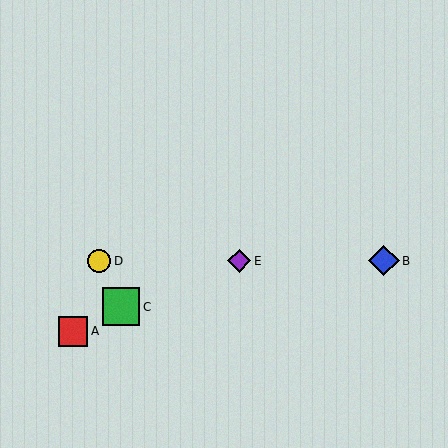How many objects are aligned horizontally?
3 objects (B, D, E) are aligned horizontally.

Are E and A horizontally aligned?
No, E is at y≈261 and A is at y≈331.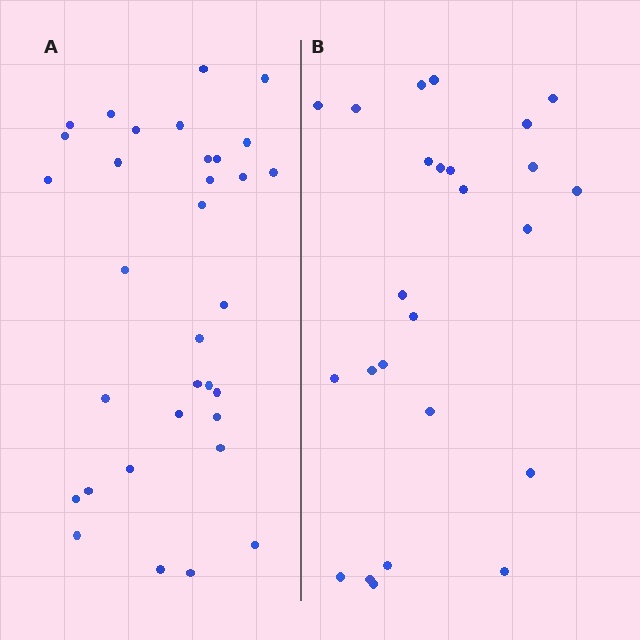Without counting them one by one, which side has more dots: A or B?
Region A (the left region) has more dots.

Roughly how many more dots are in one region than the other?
Region A has roughly 8 or so more dots than region B.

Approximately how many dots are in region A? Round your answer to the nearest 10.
About 30 dots. (The exact count is 33, which rounds to 30.)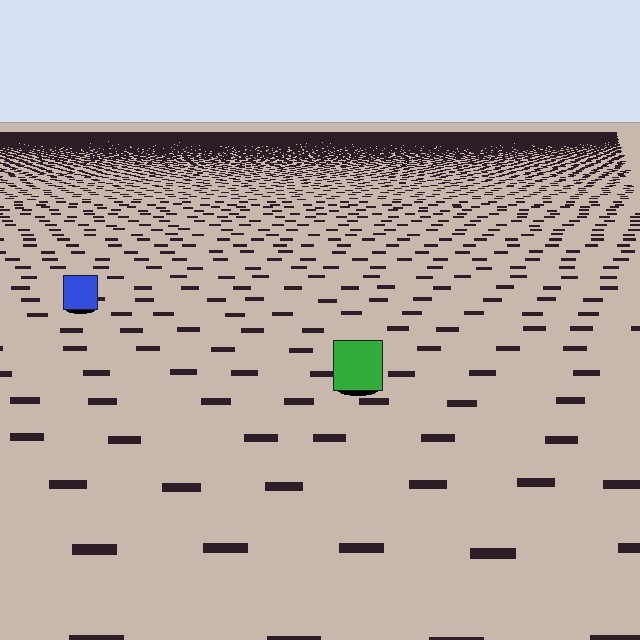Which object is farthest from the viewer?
The blue square is farthest from the viewer. It appears smaller and the ground texture around it is denser.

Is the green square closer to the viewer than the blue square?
Yes. The green square is closer — you can tell from the texture gradient: the ground texture is coarser near it.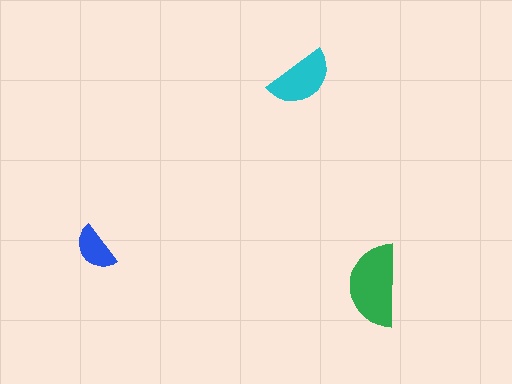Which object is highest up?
The cyan semicircle is topmost.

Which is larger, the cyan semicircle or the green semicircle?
The green one.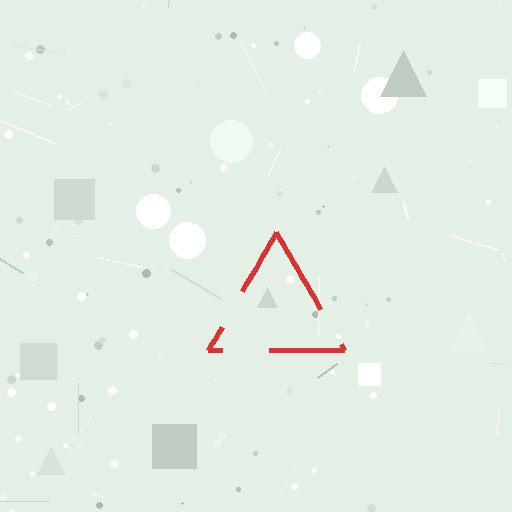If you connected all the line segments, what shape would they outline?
They would outline a triangle.